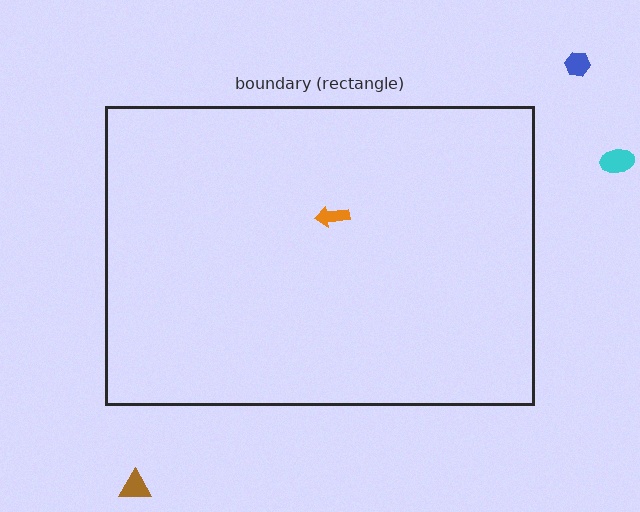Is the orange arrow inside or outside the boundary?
Inside.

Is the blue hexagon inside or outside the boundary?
Outside.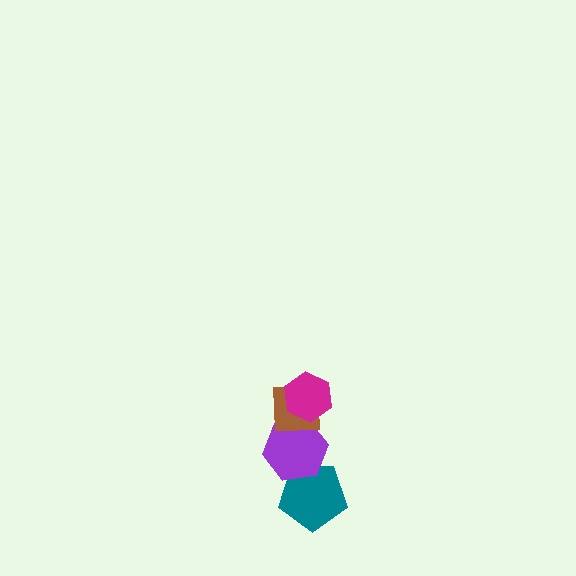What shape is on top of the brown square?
The magenta hexagon is on top of the brown square.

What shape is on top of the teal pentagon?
The purple hexagon is on top of the teal pentagon.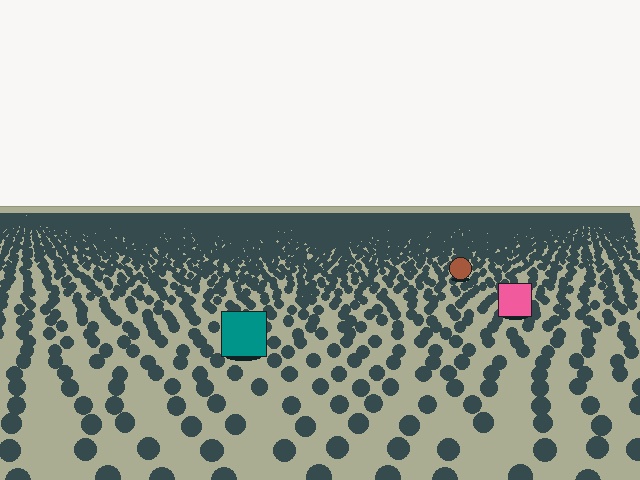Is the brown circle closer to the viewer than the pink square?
No. The pink square is closer — you can tell from the texture gradient: the ground texture is coarser near it.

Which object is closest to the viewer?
The teal square is closest. The texture marks near it are larger and more spread out.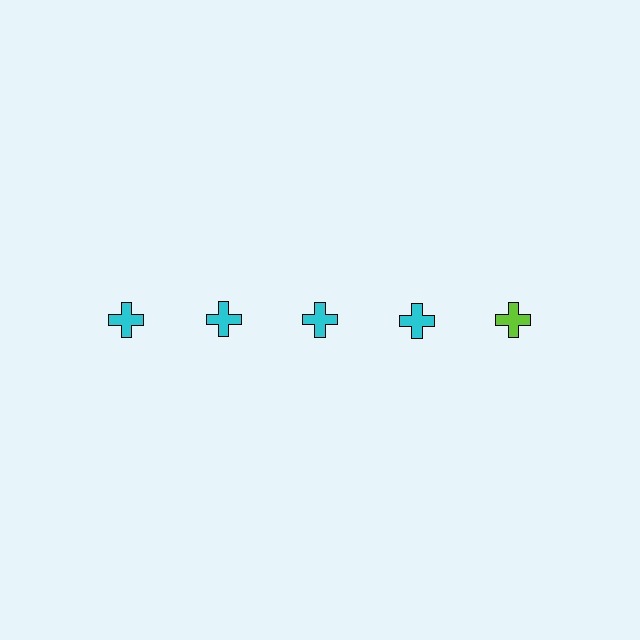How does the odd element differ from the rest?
It has a different color: lime instead of cyan.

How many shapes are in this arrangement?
There are 5 shapes arranged in a grid pattern.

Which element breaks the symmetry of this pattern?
The lime cross in the top row, rightmost column breaks the symmetry. All other shapes are cyan crosses.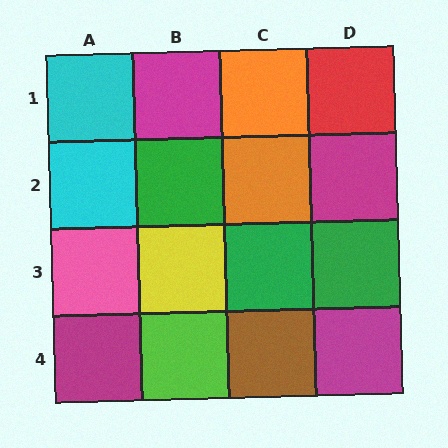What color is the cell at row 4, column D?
Magenta.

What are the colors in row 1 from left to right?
Cyan, magenta, orange, red.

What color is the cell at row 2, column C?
Orange.